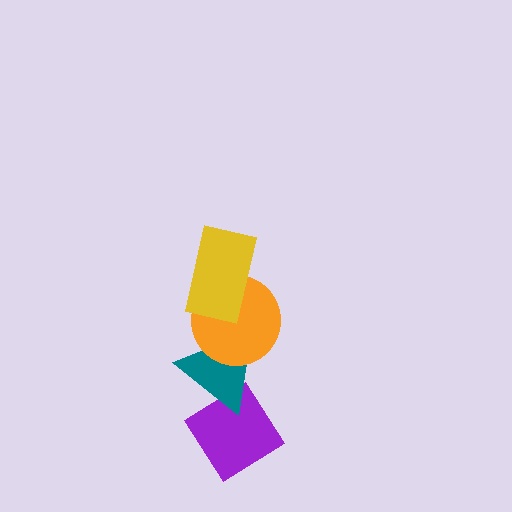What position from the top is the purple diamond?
The purple diamond is 4th from the top.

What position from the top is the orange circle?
The orange circle is 2nd from the top.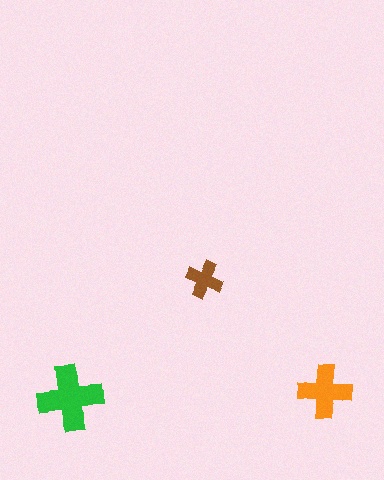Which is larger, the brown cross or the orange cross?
The orange one.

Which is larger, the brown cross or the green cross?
The green one.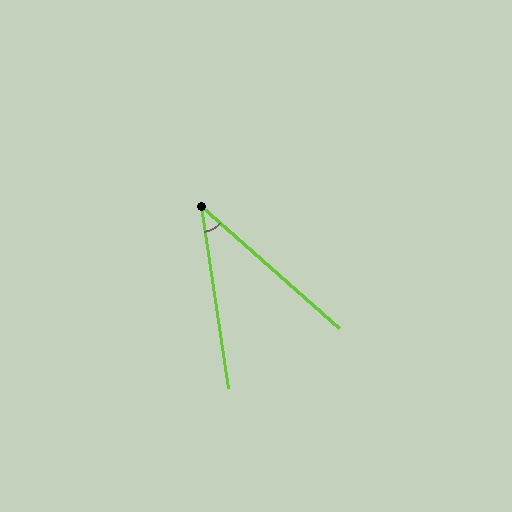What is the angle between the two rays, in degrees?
Approximately 40 degrees.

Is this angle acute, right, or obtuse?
It is acute.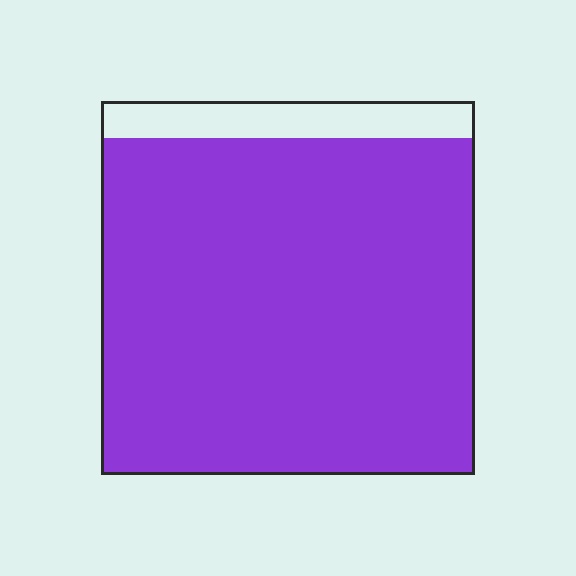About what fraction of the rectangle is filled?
About nine tenths (9/10).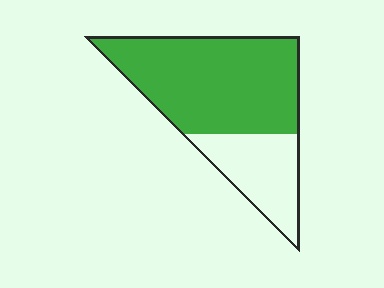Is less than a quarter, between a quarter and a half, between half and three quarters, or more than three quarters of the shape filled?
Between half and three quarters.